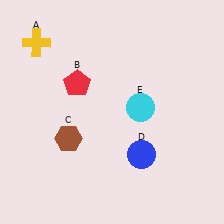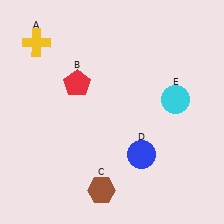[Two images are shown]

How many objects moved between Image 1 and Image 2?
2 objects moved between the two images.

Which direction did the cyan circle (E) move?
The cyan circle (E) moved right.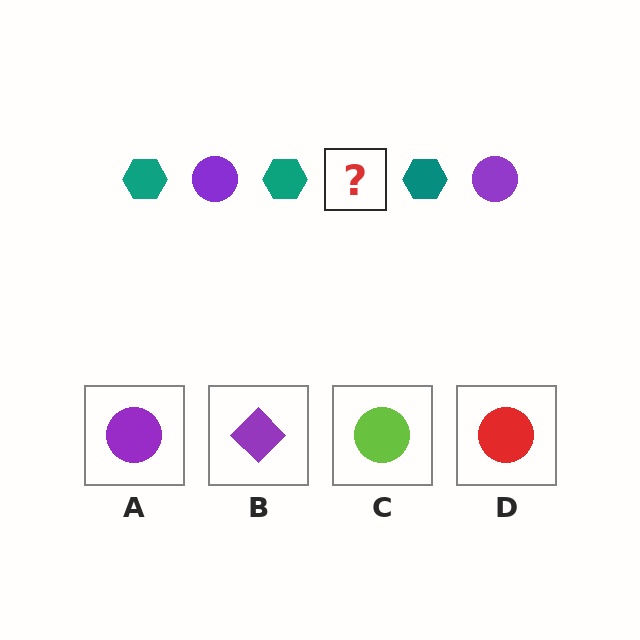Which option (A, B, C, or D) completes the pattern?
A.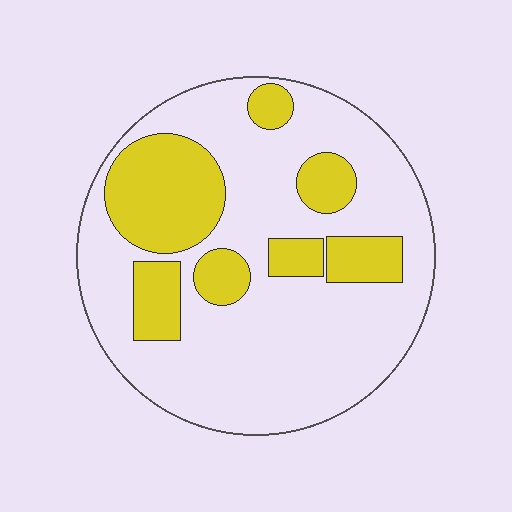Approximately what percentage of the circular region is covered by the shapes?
Approximately 30%.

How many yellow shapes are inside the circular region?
7.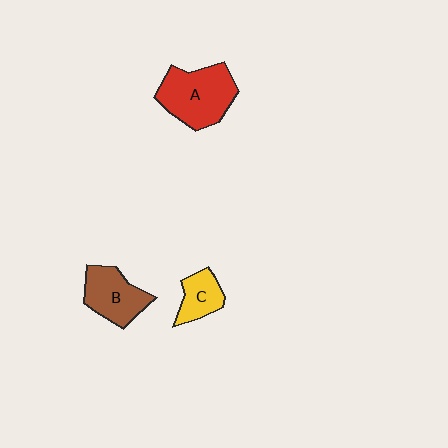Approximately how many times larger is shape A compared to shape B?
Approximately 1.4 times.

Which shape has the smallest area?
Shape C (yellow).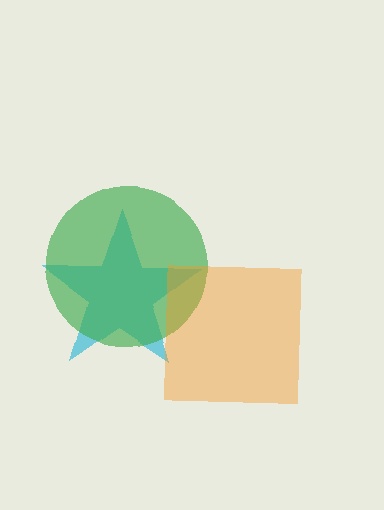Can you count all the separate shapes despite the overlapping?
Yes, there are 3 separate shapes.